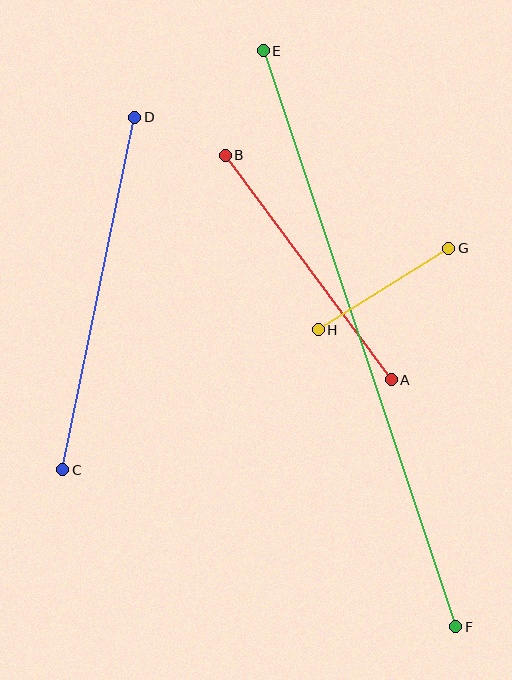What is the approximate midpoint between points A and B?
The midpoint is at approximately (308, 267) pixels.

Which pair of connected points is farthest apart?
Points E and F are farthest apart.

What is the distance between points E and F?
The distance is approximately 607 pixels.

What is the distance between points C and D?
The distance is approximately 360 pixels.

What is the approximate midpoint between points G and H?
The midpoint is at approximately (384, 289) pixels.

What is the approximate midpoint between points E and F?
The midpoint is at approximately (360, 338) pixels.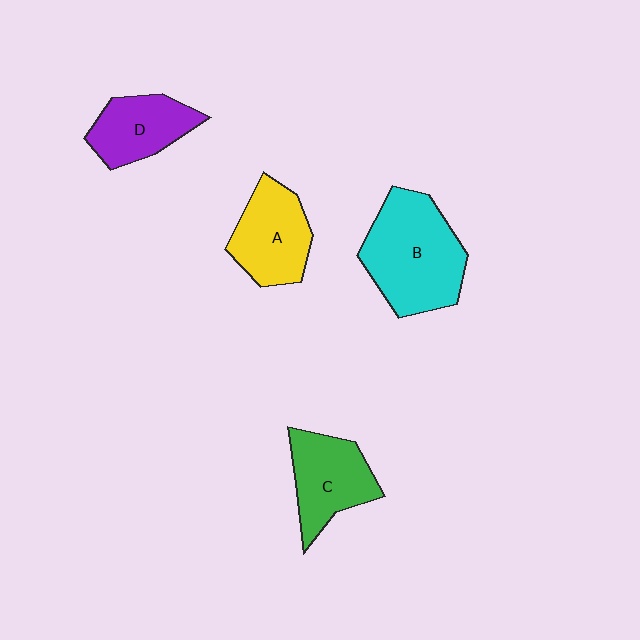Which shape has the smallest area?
Shape D (purple).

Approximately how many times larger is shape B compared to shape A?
Approximately 1.5 times.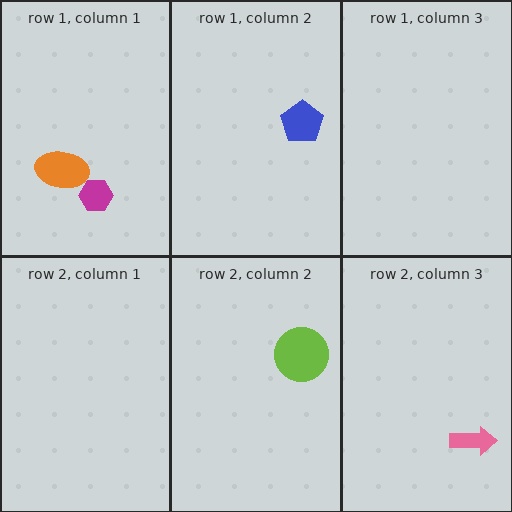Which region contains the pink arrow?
The row 2, column 3 region.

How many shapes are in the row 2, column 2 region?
1.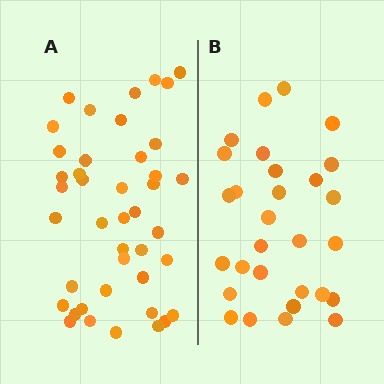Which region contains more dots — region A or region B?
Region A (the left region) has more dots.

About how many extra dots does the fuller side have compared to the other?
Region A has approximately 15 more dots than region B.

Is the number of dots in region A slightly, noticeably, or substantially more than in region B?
Region A has noticeably more, but not dramatically so. The ratio is roughly 1.4 to 1.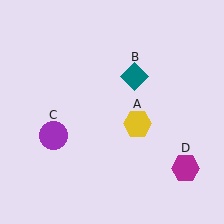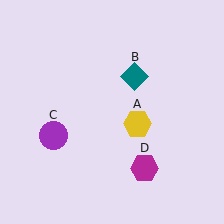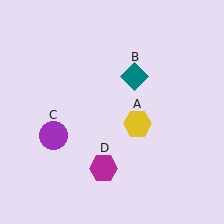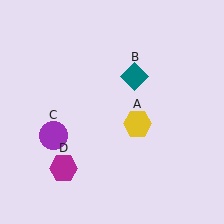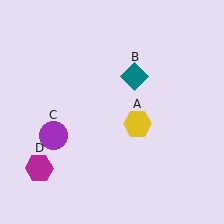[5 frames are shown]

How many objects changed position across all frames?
1 object changed position: magenta hexagon (object D).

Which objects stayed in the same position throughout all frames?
Yellow hexagon (object A) and teal diamond (object B) and purple circle (object C) remained stationary.